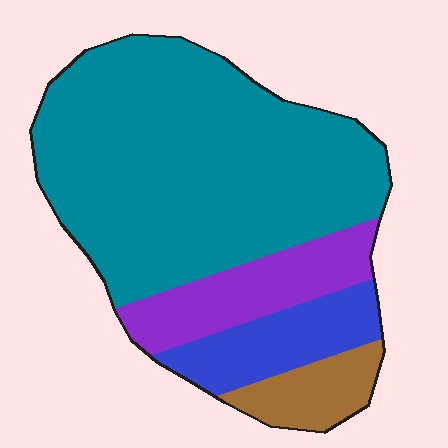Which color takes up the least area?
Brown, at roughly 10%.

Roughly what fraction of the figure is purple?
Purple covers about 15% of the figure.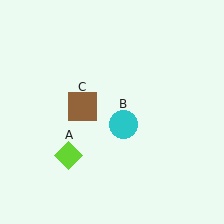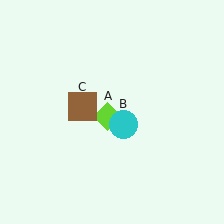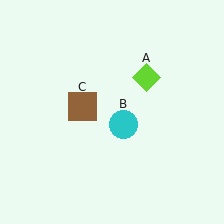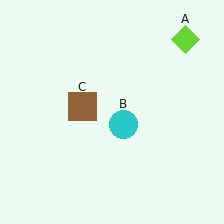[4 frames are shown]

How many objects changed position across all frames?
1 object changed position: lime diamond (object A).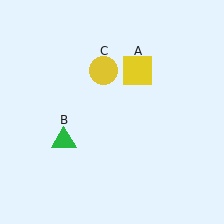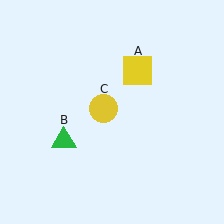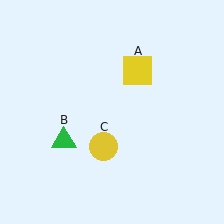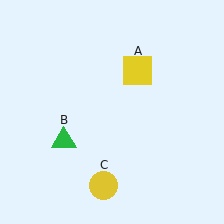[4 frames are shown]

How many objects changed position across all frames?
1 object changed position: yellow circle (object C).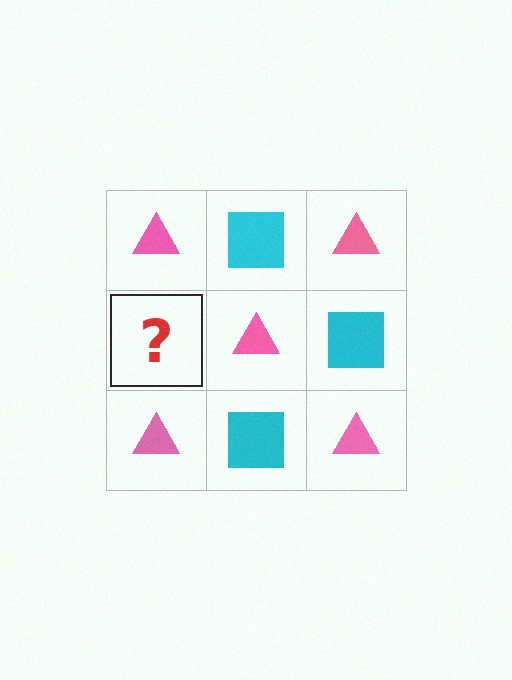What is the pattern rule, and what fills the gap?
The rule is that it alternates pink triangle and cyan square in a checkerboard pattern. The gap should be filled with a cyan square.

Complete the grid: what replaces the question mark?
The question mark should be replaced with a cyan square.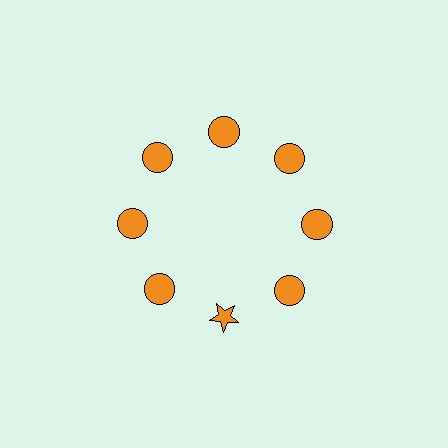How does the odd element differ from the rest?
It has a different shape: star instead of circle.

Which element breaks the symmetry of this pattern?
The orange star at roughly the 6 o'clock position breaks the symmetry. All other shapes are orange circles.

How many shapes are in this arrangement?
There are 8 shapes arranged in a ring pattern.